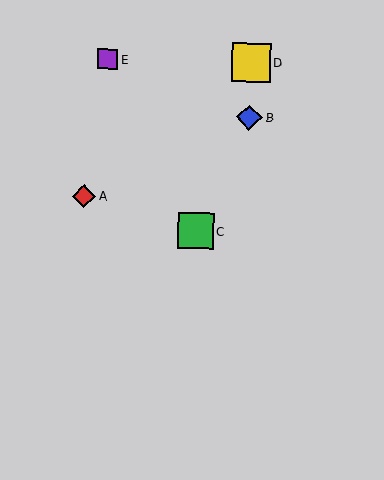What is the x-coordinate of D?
Object D is at x≈251.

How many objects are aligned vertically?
2 objects (B, D) are aligned vertically.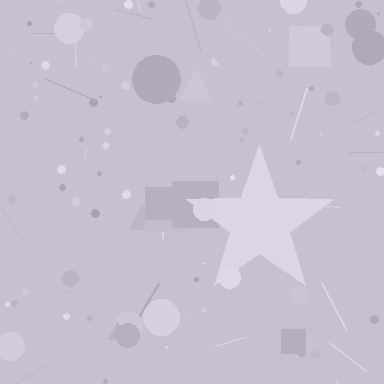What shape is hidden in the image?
A star is hidden in the image.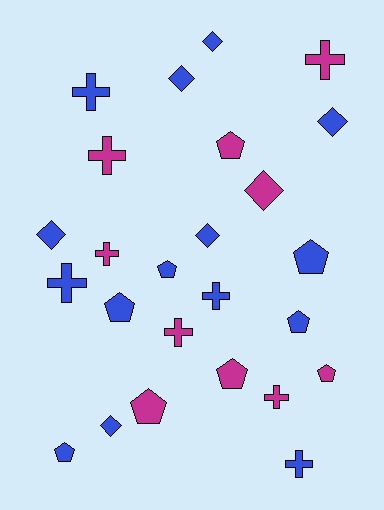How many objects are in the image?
There are 25 objects.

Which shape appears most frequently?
Cross, with 9 objects.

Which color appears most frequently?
Blue, with 15 objects.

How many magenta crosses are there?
There are 5 magenta crosses.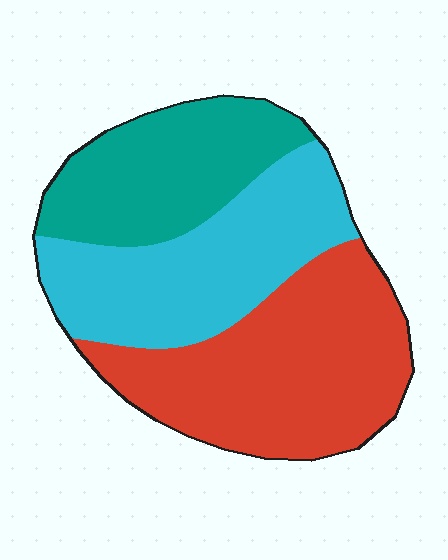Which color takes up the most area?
Red, at roughly 40%.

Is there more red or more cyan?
Red.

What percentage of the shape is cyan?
Cyan covers 33% of the shape.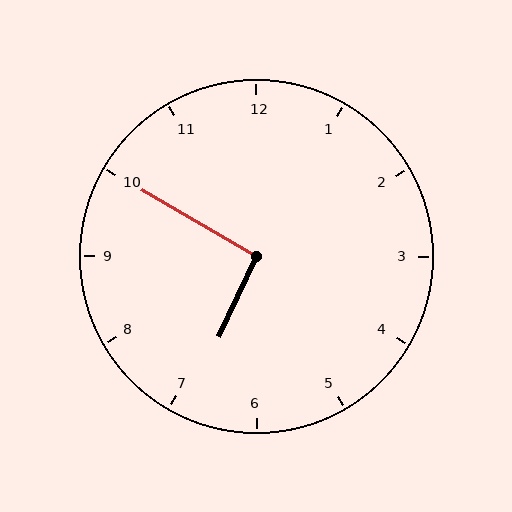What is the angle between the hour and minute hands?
Approximately 95 degrees.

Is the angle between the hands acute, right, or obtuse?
It is right.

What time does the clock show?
6:50.